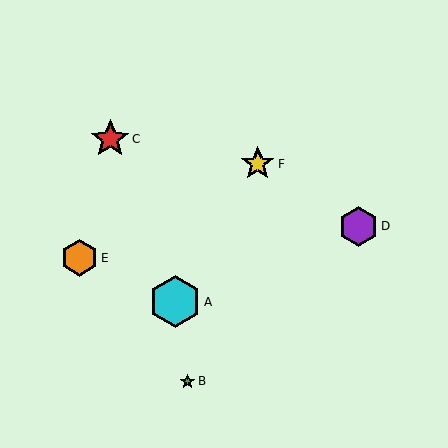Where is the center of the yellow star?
The center of the yellow star is at (258, 164).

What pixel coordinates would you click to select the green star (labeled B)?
Click at (188, 381) to select the green star B.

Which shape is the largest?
The cyan hexagon (labeled A) is the largest.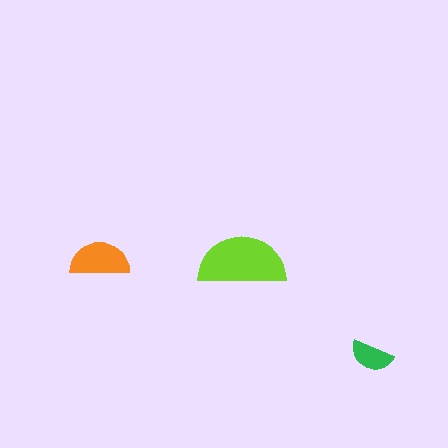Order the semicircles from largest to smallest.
the lime one, the orange one, the green one.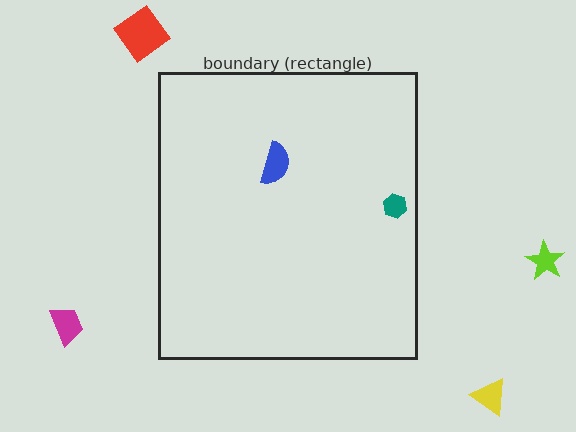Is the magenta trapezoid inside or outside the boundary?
Outside.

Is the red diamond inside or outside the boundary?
Outside.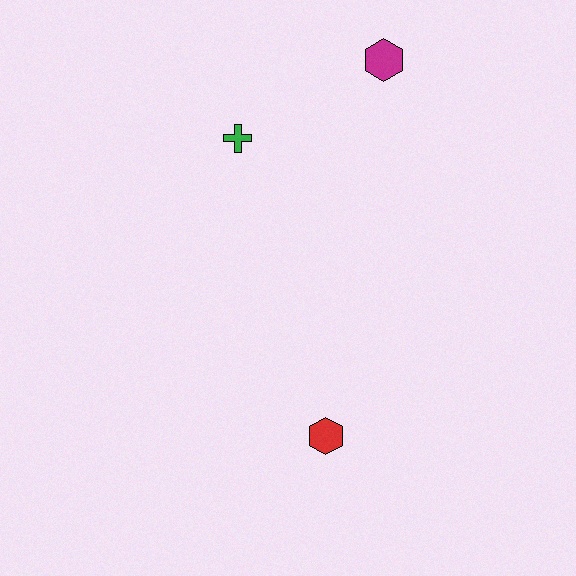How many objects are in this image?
There are 3 objects.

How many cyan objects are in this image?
There are no cyan objects.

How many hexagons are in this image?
There are 2 hexagons.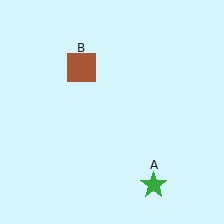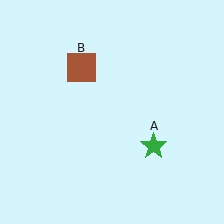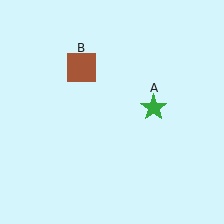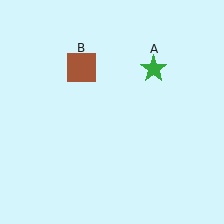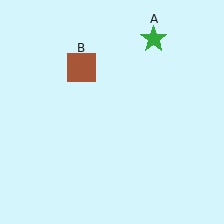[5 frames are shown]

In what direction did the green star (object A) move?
The green star (object A) moved up.